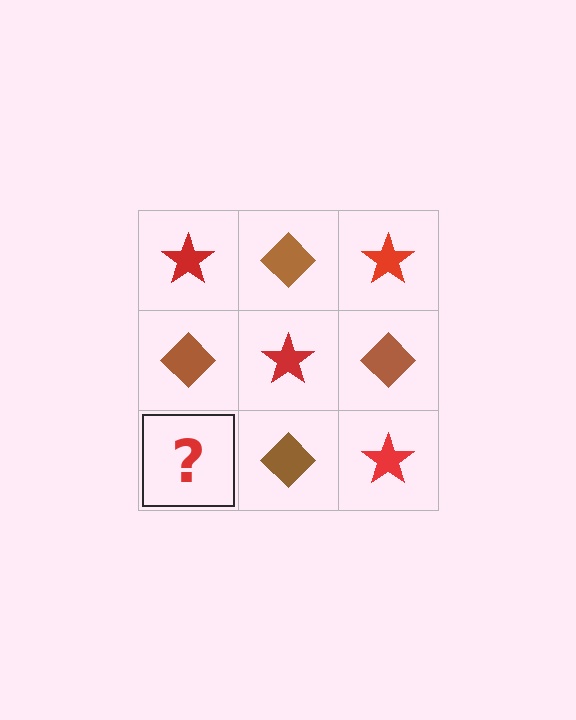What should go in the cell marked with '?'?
The missing cell should contain a red star.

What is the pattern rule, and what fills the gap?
The rule is that it alternates red star and brown diamond in a checkerboard pattern. The gap should be filled with a red star.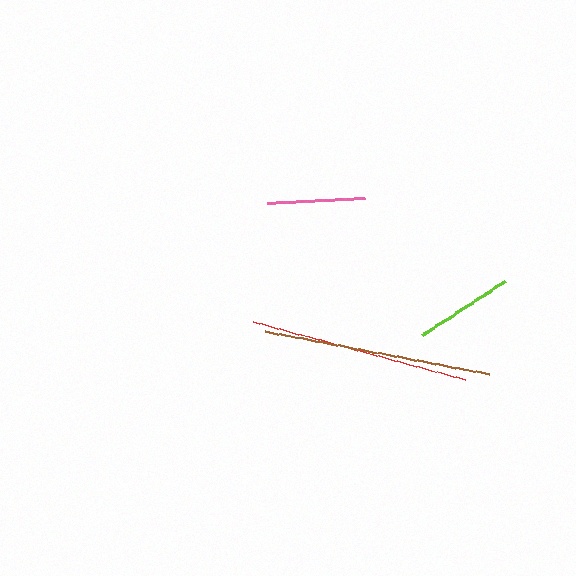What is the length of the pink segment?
The pink segment is approximately 98 pixels long.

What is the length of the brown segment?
The brown segment is approximately 228 pixels long.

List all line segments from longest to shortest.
From longest to shortest: brown, red, lime, pink.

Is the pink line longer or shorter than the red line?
The red line is longer than the pink line.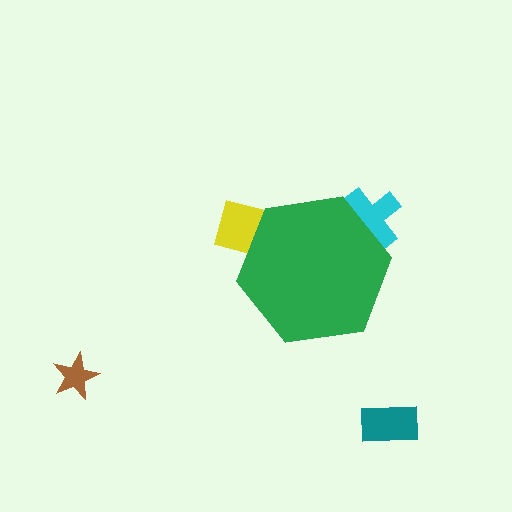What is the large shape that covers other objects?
A green hexagon.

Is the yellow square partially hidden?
Yes, the yellow square is partially hidden behind the green hexagon.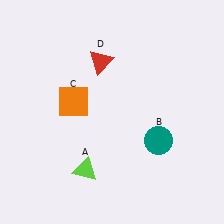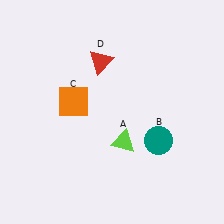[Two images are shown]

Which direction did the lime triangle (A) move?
The lime triangle (A) moved right.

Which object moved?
The lime triangle (A) moved right.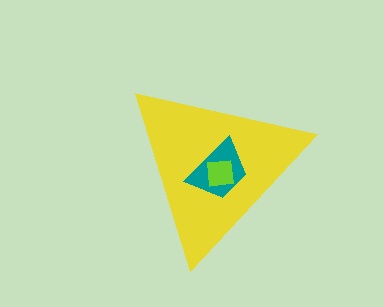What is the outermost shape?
The yellow triangle.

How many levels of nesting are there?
3.